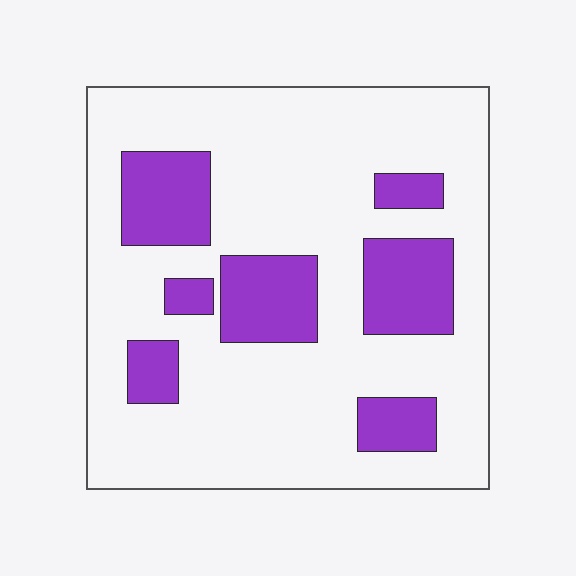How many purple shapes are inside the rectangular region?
7.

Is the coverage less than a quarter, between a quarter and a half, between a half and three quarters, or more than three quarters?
Less than a quarter.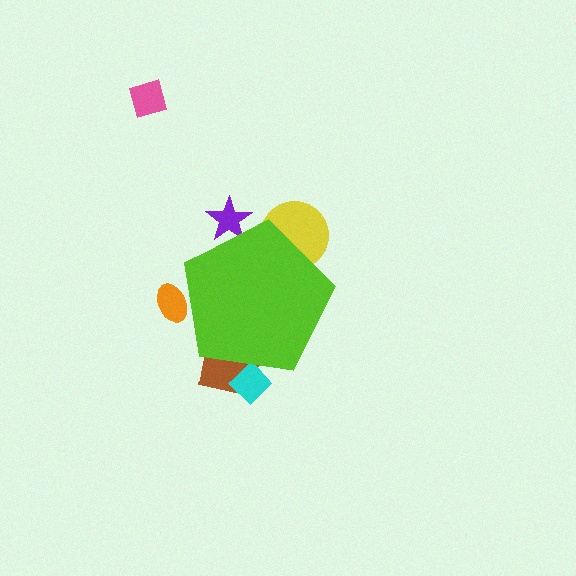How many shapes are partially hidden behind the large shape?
5 shapes are partially hidden.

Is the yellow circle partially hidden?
Yes, the yellow circle is partially hidden behind the lime pentagon.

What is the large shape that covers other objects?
A lime pentagon.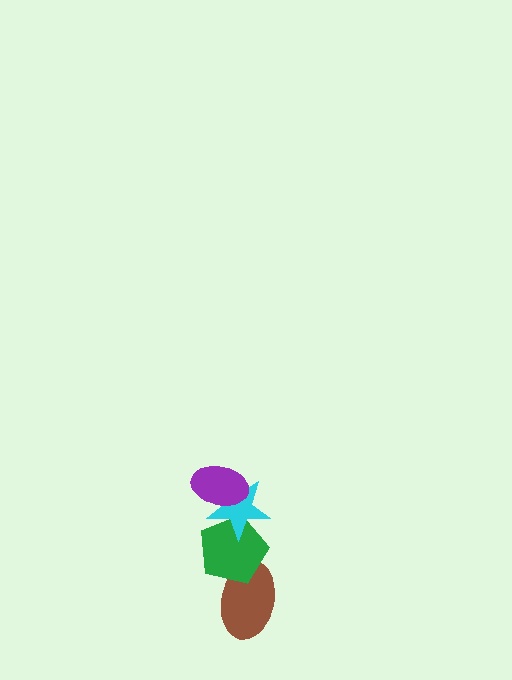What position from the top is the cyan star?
The cyan star is 2nd from the top.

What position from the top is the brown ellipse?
The brown ellipse is 4th from the top.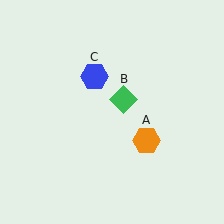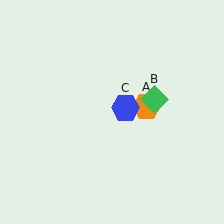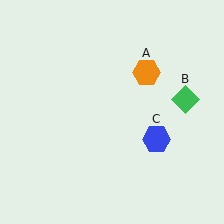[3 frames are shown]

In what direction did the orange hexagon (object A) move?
The orange hexagon (object A) moved up.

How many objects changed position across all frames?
3 objects changed position: orange hexagon (object A), green diamond (object B), blue hexagon (object C).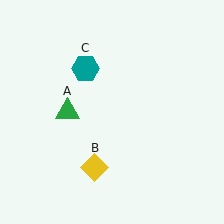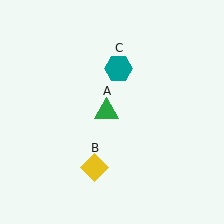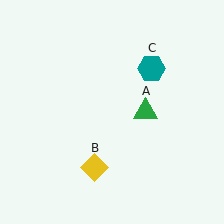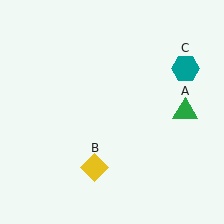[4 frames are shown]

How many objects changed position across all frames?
2 objects changed position: green triangle (object A), teal hexagon (object C).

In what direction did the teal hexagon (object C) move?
The teal hexagon (object C) moved right.